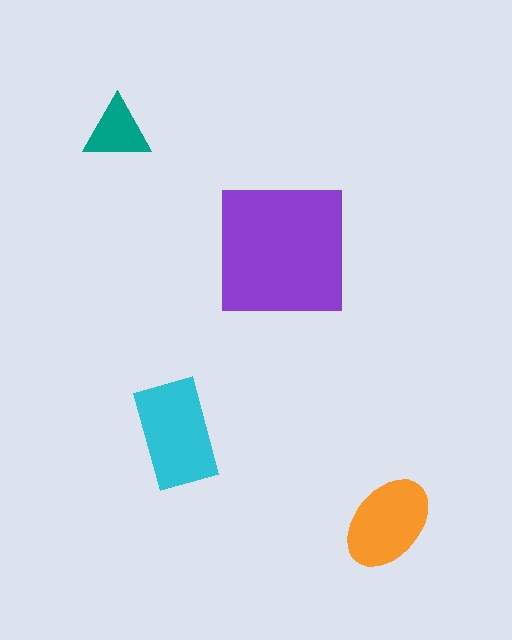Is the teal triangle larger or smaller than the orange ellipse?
Smaller.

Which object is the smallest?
The teal triangle.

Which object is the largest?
The purple square.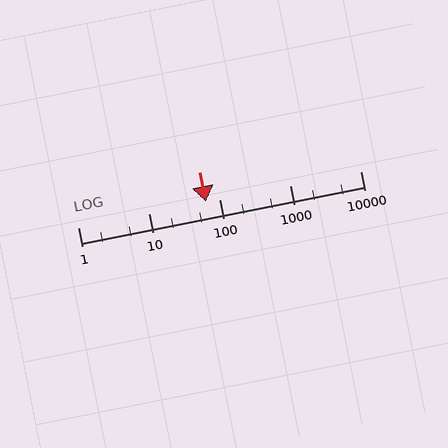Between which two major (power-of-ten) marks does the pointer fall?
The pointer is between 10 and 100.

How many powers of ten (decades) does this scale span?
The scale spans 4 decades, from 1 to 10000.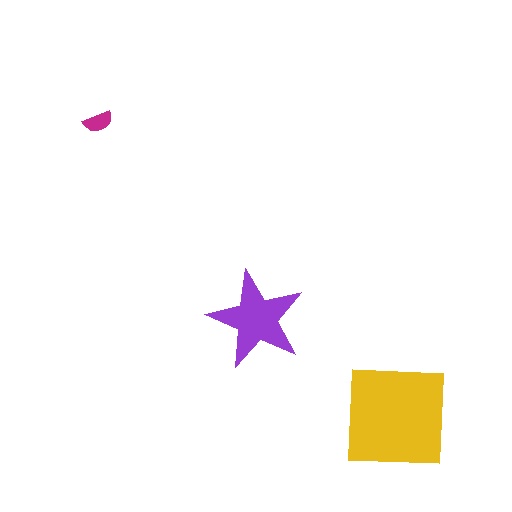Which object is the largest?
The yellow square.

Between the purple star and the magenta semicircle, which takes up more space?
The purple star.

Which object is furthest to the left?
The magenta semicircle is leftmost.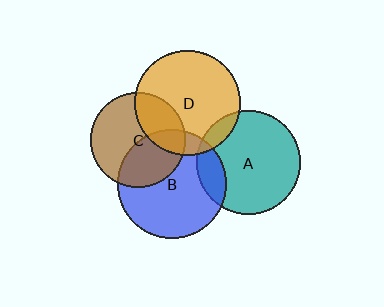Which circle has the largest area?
Circle B (blue).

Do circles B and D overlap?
Yes.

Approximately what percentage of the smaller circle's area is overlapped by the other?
Approximately 15%.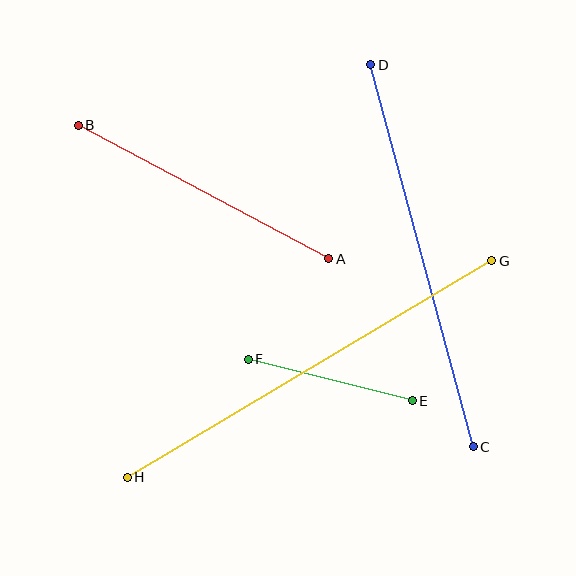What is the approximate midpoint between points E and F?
The midpoint is at approximately (330, 380) pixels.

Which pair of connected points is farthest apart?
Points G and H are farthest apart.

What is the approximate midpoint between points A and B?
The midpoint is at approximately (203, 192) pixels.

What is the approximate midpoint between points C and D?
The midpoint is at approximately (422, 256) pixels.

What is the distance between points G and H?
The distance is approximately 424 pixels.